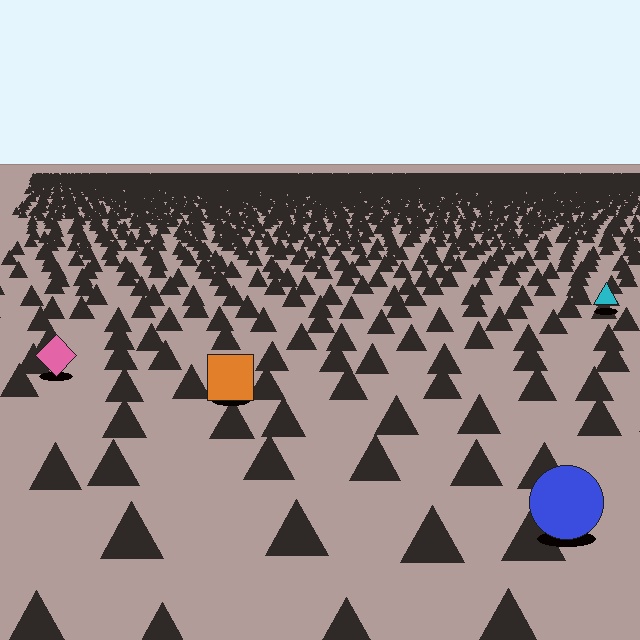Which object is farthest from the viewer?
The cyan triangle is farthest from the viewer. It appears smaller and the ground texture around it is denser.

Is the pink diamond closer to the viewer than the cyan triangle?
Yes. The pink diamond is closer — you can tell from the texture gradient: the ground texture is coarser near it.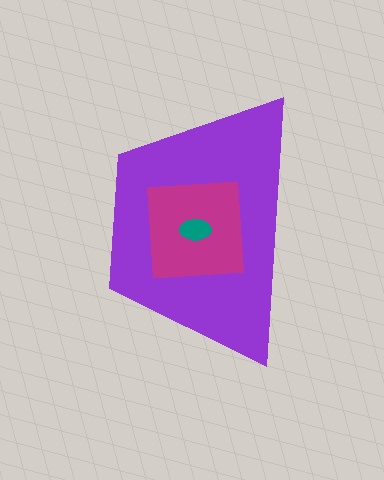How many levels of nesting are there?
3.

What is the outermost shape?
The purple trapezoid.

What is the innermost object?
The teal ellipse.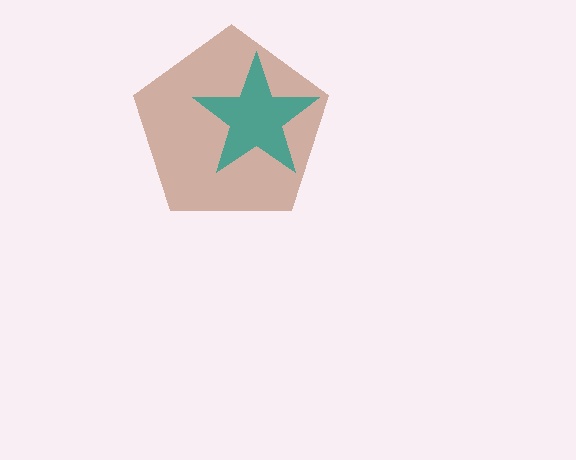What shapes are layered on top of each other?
The layered shapes are: a brown pentagon, a teal star.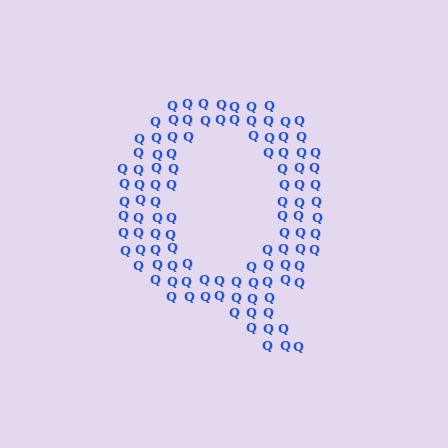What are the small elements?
The small elements are letter Q's.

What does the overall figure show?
The overall figure shows the letter Q.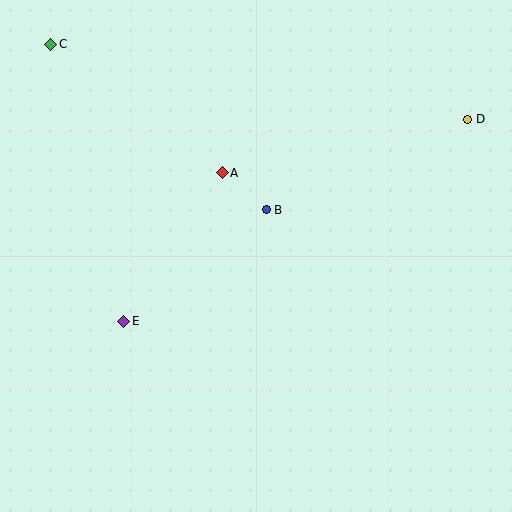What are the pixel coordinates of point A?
Point A is at (222, 173).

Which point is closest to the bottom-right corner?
Point B is closest to the bottom-right corner.